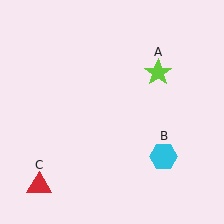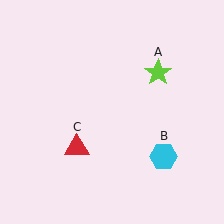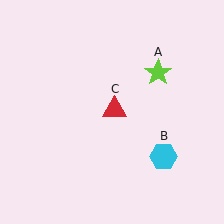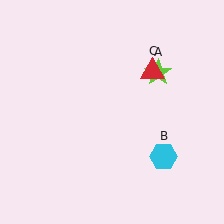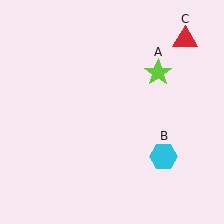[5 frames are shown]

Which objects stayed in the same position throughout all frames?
Lime star (object A) and cyan hexagon (object B) remained stationary.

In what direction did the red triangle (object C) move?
The red triangle (object C) moved up and to the right.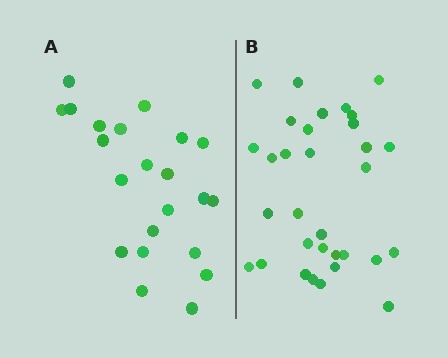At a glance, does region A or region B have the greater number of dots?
Region B (the right region) has more dots.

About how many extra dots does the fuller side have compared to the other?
Region B has roughly 10 or so more dots than region A.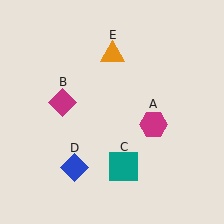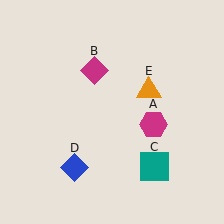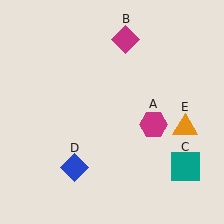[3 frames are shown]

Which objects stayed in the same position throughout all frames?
Magenta hexagon (object A) and blue diamond (object D) remained stationary.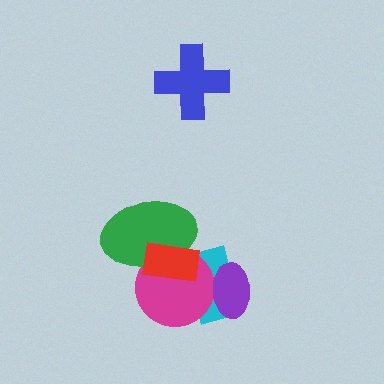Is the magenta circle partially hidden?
Yes, it is partially covered by another shape.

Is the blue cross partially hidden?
No, no other shape covers it.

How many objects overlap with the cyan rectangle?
3 objects overlap with the cyan rectangle.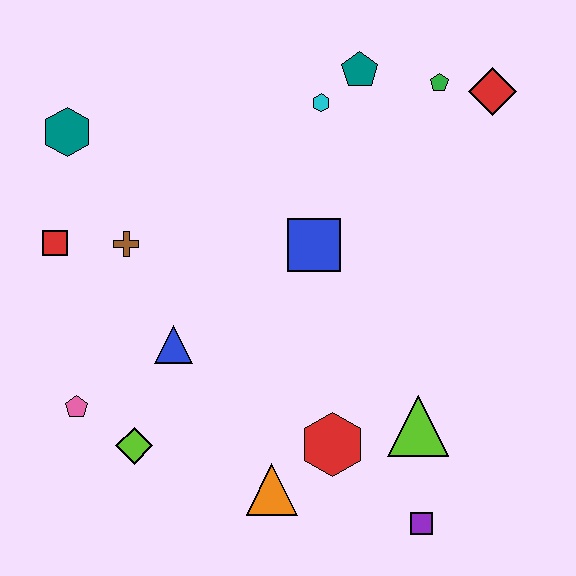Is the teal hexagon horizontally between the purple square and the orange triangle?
No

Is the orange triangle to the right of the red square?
Yes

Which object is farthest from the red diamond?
The pink pentagon is farthest from the red diamond.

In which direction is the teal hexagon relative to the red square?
The teal hexagon is above the red square.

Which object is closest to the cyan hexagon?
The teal pentagon is closest to the cyan hexagon.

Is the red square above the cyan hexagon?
No